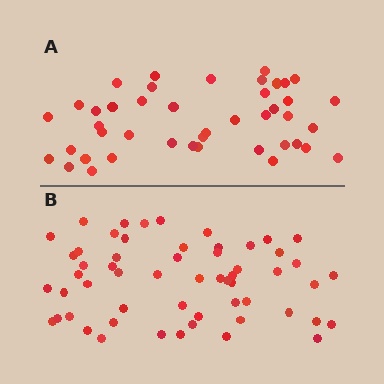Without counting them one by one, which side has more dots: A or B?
Region B (the bottom region) has more dots.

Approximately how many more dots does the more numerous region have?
Region B has approximately 15 more dots than region A.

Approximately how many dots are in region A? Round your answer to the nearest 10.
About 40 dots. (The exact count is 43, which rounds to 40.)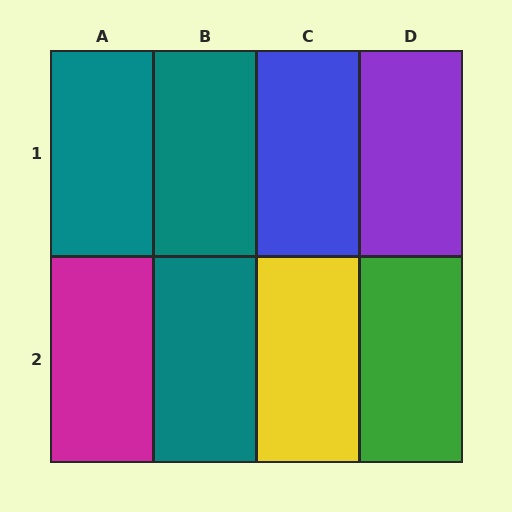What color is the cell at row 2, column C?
Yellow.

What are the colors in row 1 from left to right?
Teal, teal, blue, purple.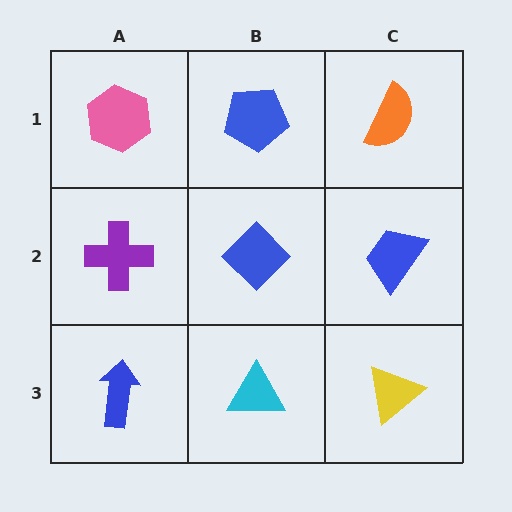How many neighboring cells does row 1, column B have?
3.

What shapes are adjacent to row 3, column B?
A blue diamond (row 2, column B), a blue arrow (row 3, column A), a yellow triangle (row 3, column C).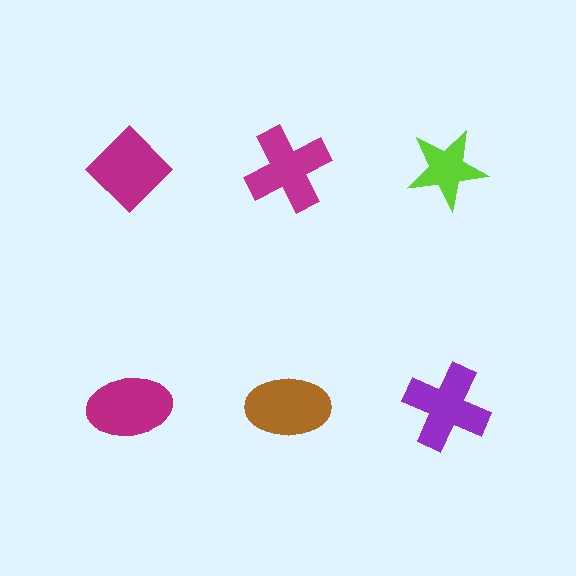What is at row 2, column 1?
A magenta ellipse.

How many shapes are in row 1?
3 shapes.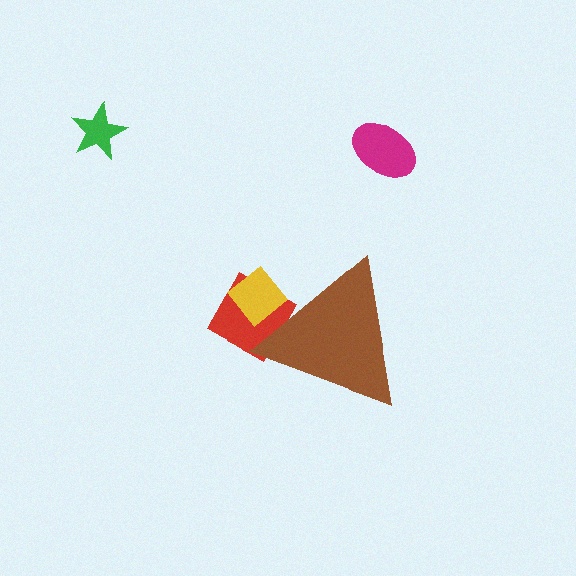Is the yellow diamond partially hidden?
Yes, the yellow diamond is partially hidden behind the brown triangle.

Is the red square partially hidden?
Yes, the red square is partially hidden behind the brown triangle.